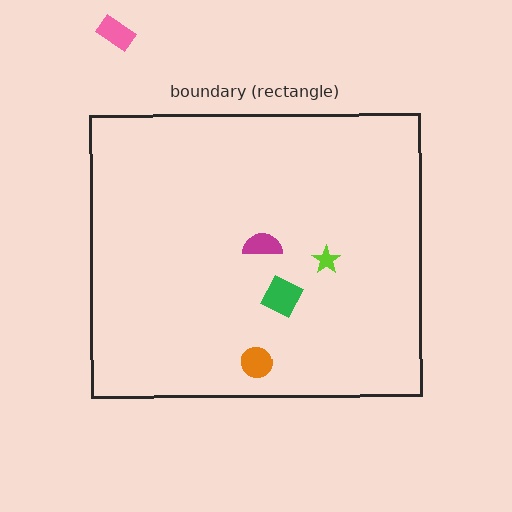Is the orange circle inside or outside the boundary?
Inside.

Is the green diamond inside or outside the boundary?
Inside.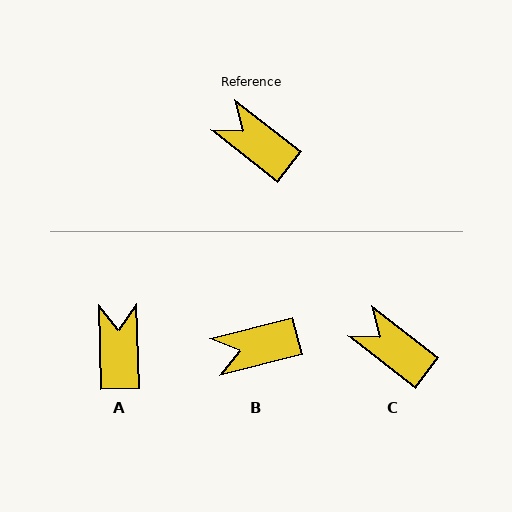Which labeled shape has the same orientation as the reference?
C.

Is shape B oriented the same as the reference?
No, it is off by about 53 degrees.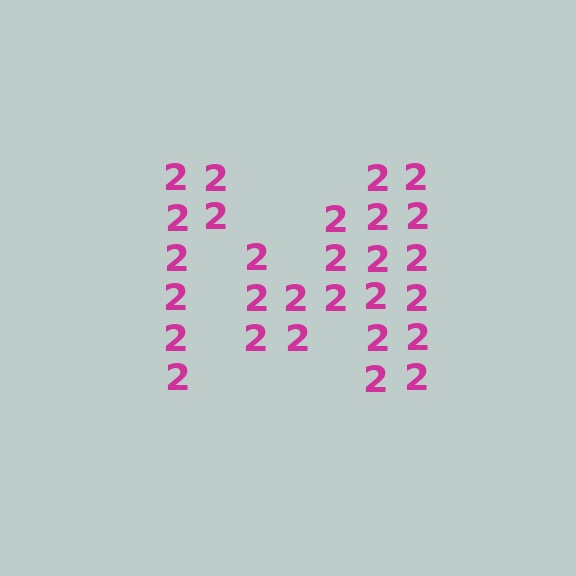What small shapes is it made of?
It is made of small digit 2's.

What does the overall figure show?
The overall figure shows the letter M.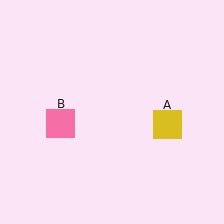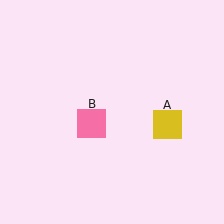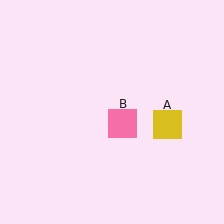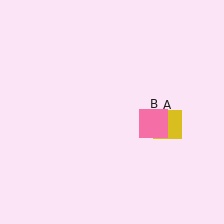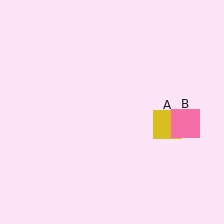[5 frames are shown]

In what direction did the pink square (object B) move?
The pink square (object B) moved right.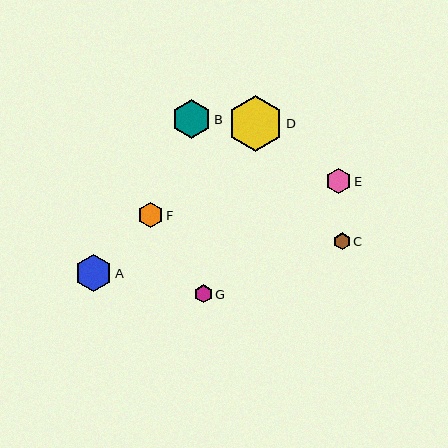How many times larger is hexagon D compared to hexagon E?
Hexagon D is approximately 2.3 times the size of hexagon E.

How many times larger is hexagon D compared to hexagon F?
Hexagon D is approximately 2.2 times the size of hexagon F.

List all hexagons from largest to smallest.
From largest to smallest: D, B, A, F, E, G, C.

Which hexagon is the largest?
Hexagon D is the largest with a size of approximately 56 pixels.